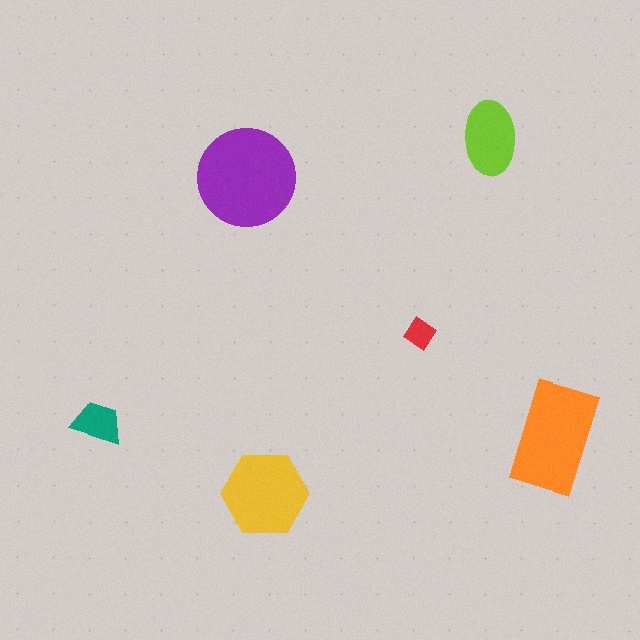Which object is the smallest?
The red diamond.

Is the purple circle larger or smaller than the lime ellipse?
Larger.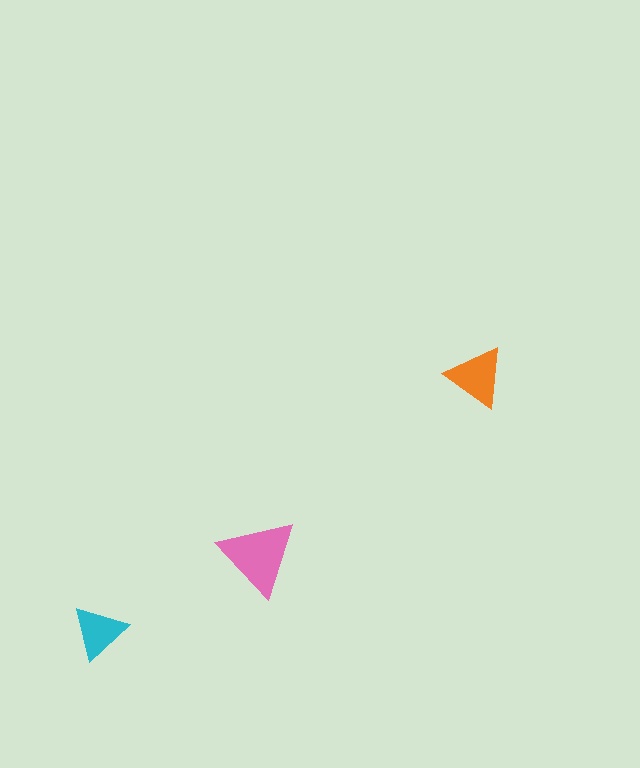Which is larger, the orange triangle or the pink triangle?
The pink one.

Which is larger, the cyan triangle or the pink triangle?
The pink one.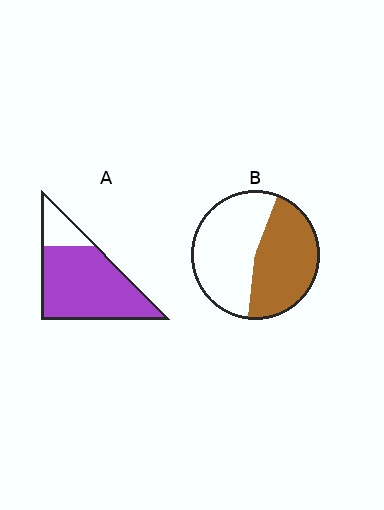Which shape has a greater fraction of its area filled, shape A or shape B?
Shape A.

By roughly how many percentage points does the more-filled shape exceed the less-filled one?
By roughly 35 percentage points (A over B).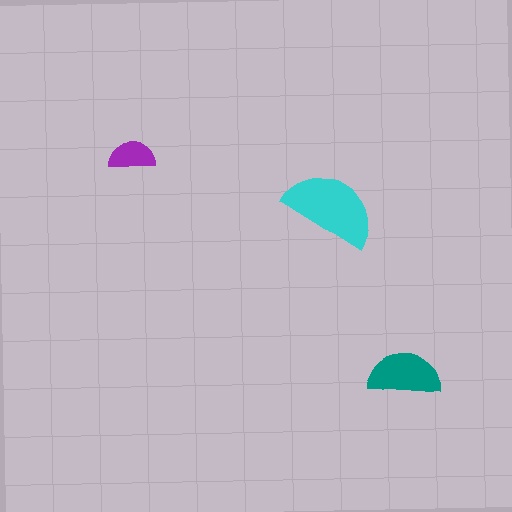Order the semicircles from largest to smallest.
the cyan one, the teal one, the purple one.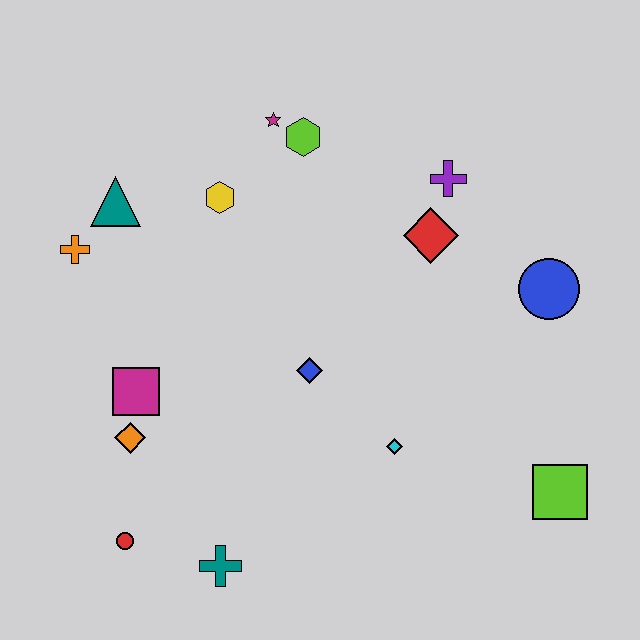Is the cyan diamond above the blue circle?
No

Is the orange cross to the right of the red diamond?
No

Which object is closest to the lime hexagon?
The magenta star is closest to the lime hexagon.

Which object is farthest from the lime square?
The orange cross is farthest from the lime square.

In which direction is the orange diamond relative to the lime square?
The orange diamond is to the left of the lime square.